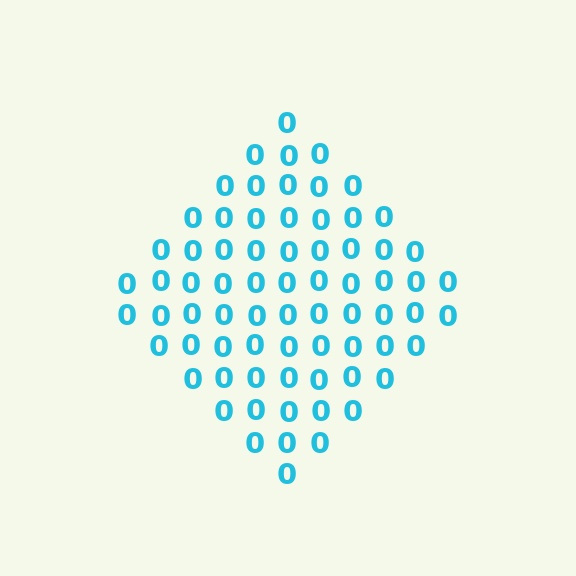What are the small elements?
The small elements are digit 0's.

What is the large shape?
The large shape is a diamond.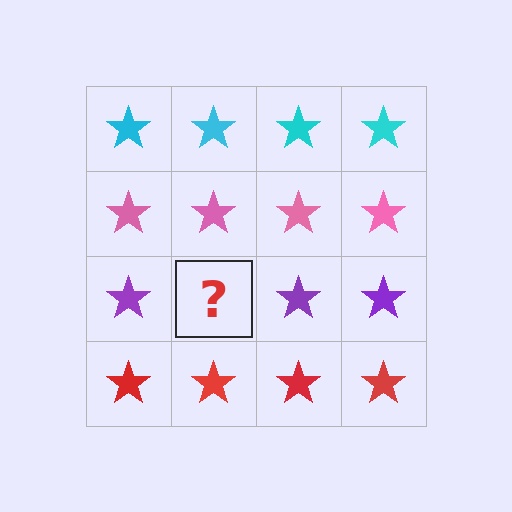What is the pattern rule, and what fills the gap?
The rule is that each row has a consistent color. The gap should be filled with a purple star.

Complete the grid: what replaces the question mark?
The question mark should be replaced with a purple star.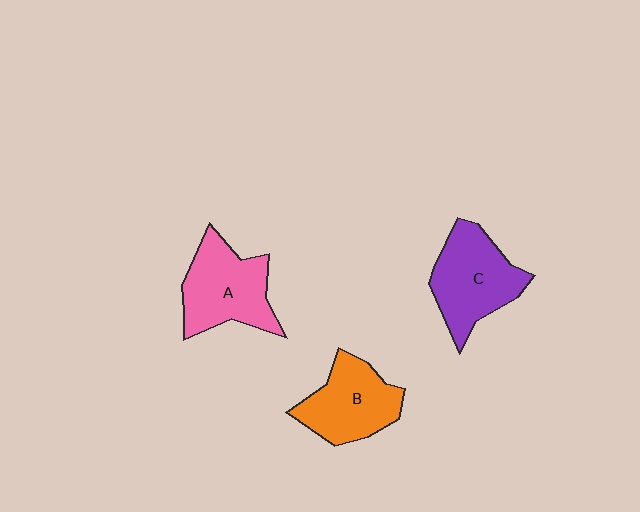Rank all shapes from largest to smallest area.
From largest to smallest: C (purple), A (pink), B (orange).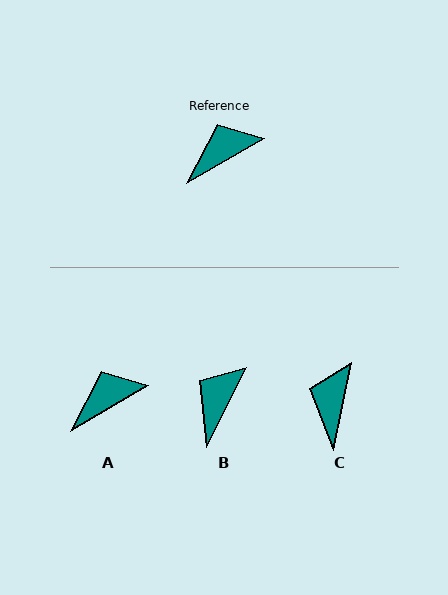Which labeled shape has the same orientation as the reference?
A.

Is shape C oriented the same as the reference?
No, it is off by about 49 degrees.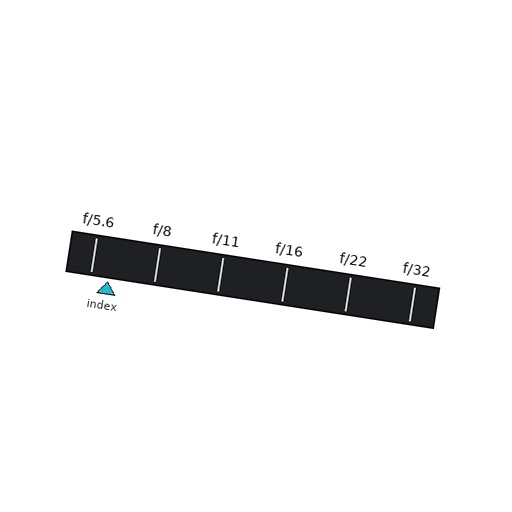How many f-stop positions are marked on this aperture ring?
There are 6 f-stop positions marked.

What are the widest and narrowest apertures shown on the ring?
The widest aperture shown is f/5.6 and the narrowest is f/32.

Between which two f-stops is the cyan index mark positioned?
The index mark is between f/5.6 and f/8.